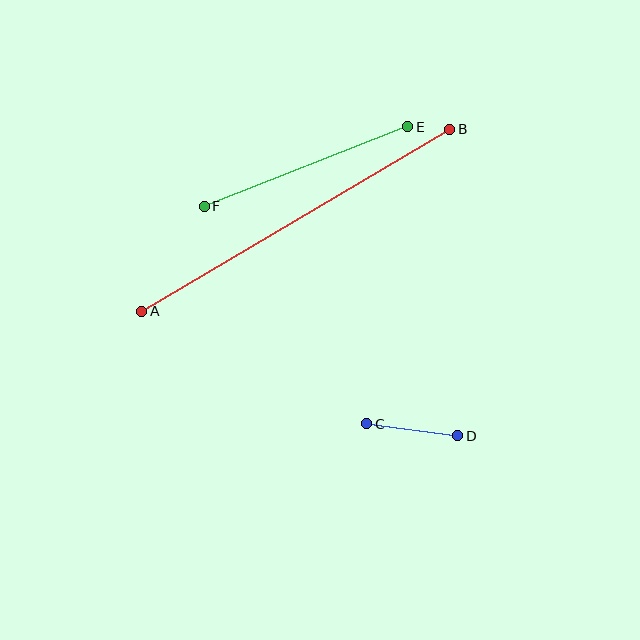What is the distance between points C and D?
The distance is approximately 92 pixels.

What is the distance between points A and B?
The distance is approximately 358 pixels.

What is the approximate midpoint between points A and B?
The midpoint is at approximately (296, 220) pixels.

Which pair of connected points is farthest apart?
Points A and B are farthest apart.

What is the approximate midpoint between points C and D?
The midpoint is at approximately (412, 430) pixels.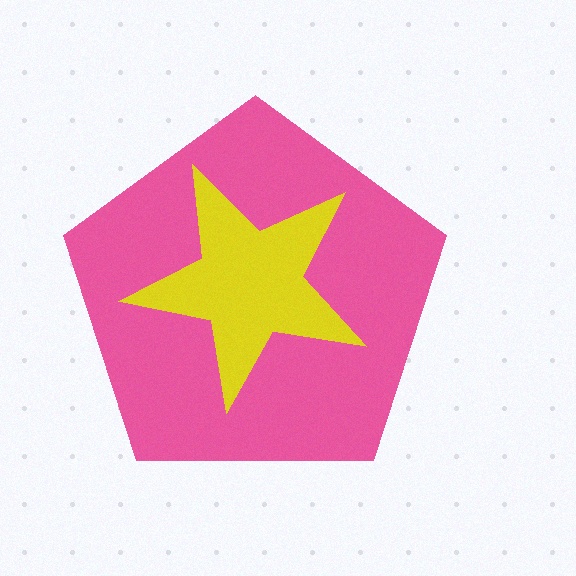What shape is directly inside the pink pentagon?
The yellow star.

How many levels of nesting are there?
2.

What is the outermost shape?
The pink pentagon.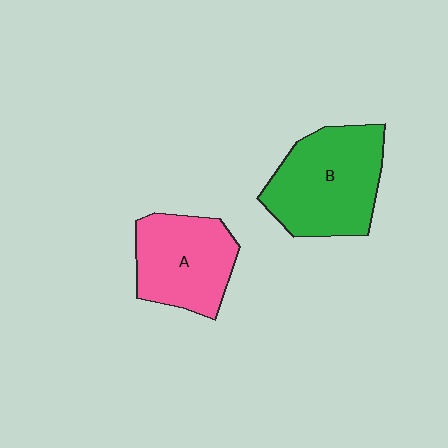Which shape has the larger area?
Shape B (green).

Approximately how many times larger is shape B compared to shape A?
Approximately 1.3 times.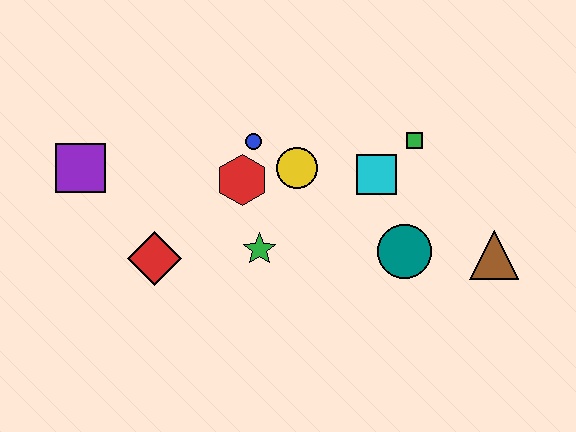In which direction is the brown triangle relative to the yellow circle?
The brown triangle is to the right of the yellow circle.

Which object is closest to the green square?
The cyan square is closest to the green square.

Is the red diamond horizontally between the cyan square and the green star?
No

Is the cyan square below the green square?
Yes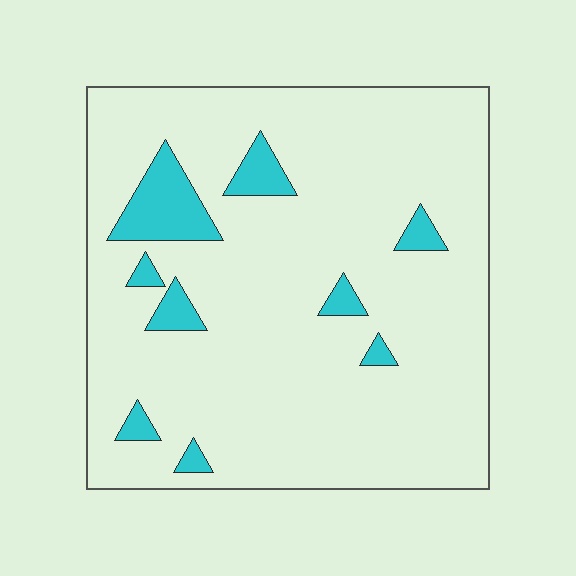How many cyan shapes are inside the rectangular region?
9.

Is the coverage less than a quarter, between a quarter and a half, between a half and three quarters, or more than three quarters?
Less than a quarter.